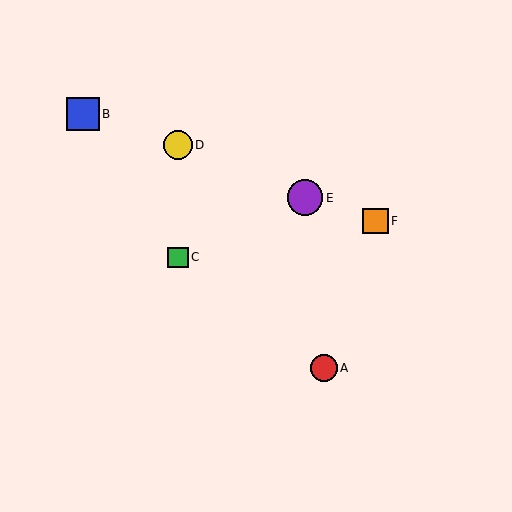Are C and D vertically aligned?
Yes, both are at x≈178.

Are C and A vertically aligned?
No, C is at x≈178 and A is at x≈324.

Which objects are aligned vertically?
Objects C, D are aligned vertically.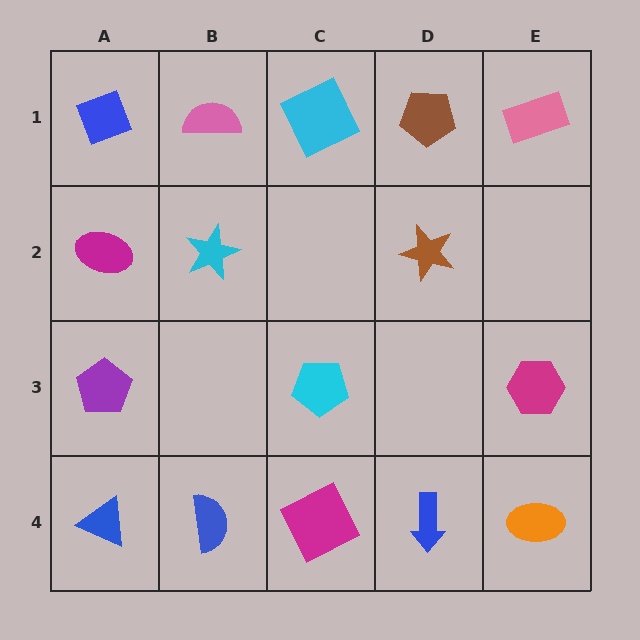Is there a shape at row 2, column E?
No, that cell is empty.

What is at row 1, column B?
A pink semicircle.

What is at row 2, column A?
A magenta ellipse.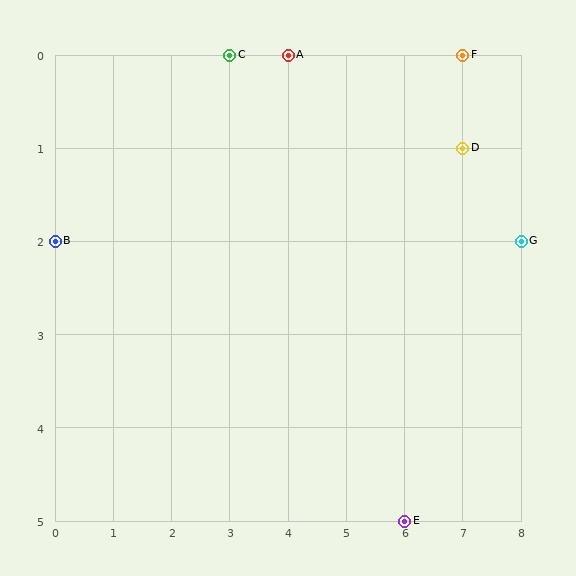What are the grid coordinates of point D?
Point D is at grid coordinates (7, 1).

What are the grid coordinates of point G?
Point G is at grid coordinates (8, 2).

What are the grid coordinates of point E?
Point E is at grid coordinates (6, 5).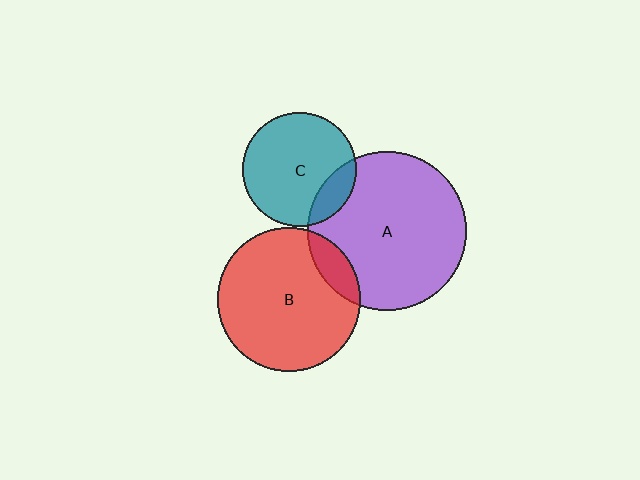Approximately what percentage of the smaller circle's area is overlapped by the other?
Approximately 15%.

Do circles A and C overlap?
Yes.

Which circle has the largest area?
Circle A (purple).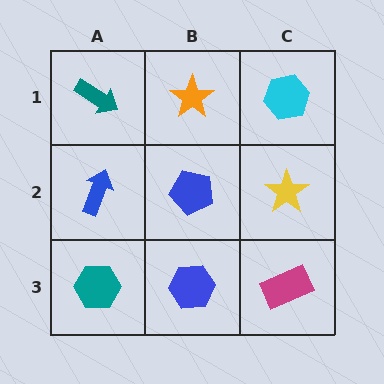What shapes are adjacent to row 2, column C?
A cyan hexagon (row 1, column C), a magenta rectangle (row 3, column C), a blue pentagon (row 2, column B).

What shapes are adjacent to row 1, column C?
A yellow star (row 2, column C), an orange star (row 1, column B).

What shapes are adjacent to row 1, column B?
A blue pentagon (row 2, column B), a teal arrow (row 1, column A), a cyan hexagon (row 1, column C).